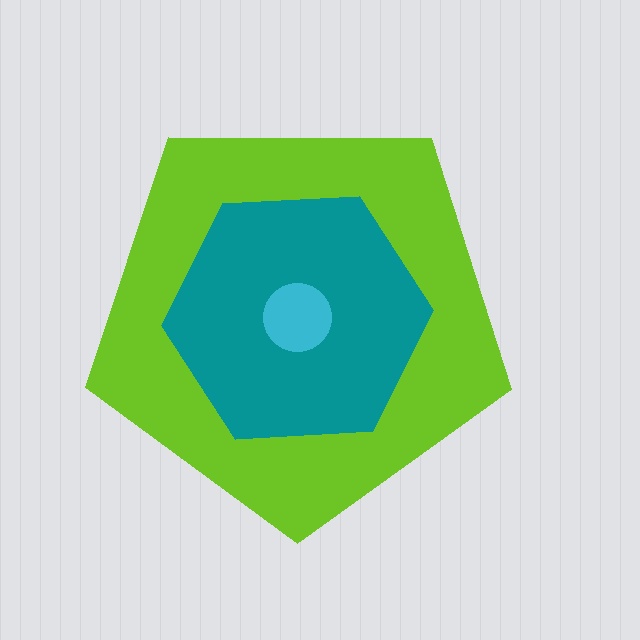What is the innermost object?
The cyan circle.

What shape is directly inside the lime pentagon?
The teal hexagon.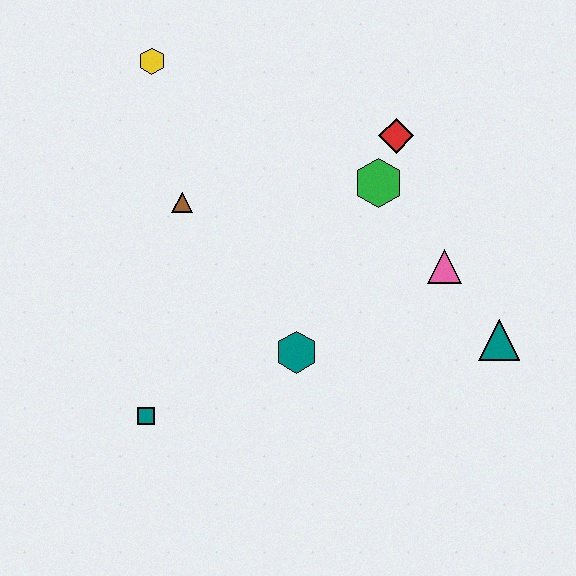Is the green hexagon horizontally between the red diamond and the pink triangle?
No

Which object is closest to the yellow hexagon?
The brown triangle is closest to the yellow hexagon.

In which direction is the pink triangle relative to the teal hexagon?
The pink triangle is to the right of the teal hexagon.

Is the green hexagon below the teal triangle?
No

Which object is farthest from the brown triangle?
The teal triangle is farthest from the brown triangle.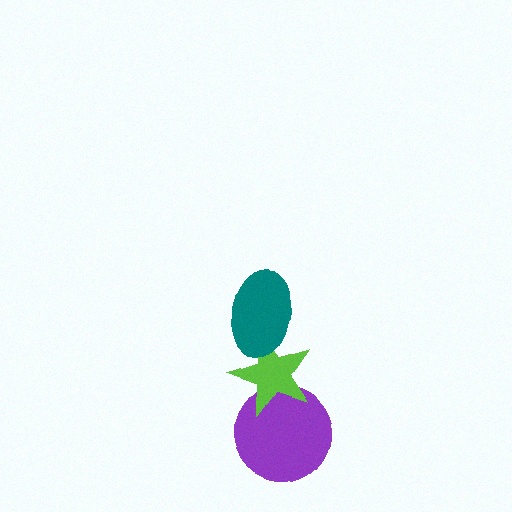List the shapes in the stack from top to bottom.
From top to bottom: the teal ellipse, the lime star, the purple circle.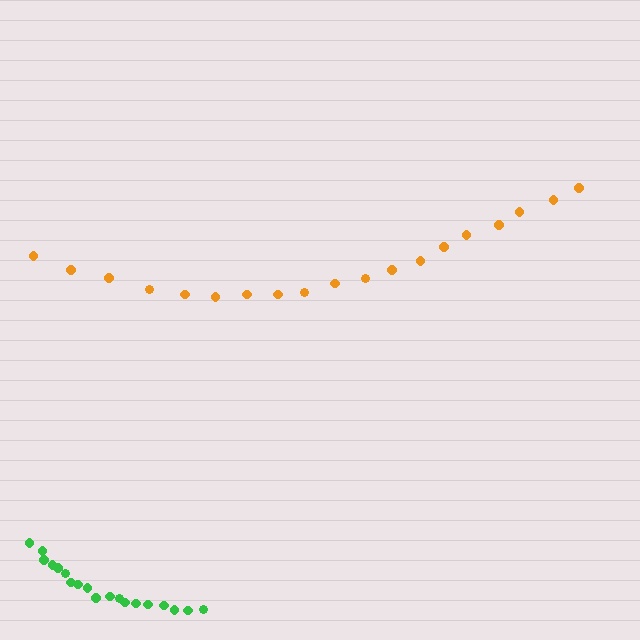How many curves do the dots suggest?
There are 2 distinct paths.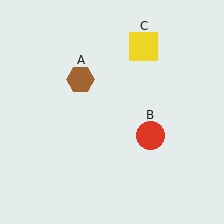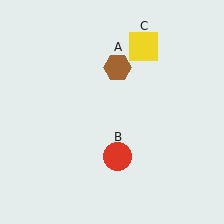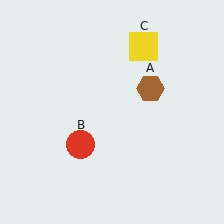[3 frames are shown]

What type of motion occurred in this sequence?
The brown hexagon (object A), red circle (object B) rotated clockwise around the center of the scene.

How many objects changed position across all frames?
2 objects changed position: brown hexagon (object A), red circle (object B).